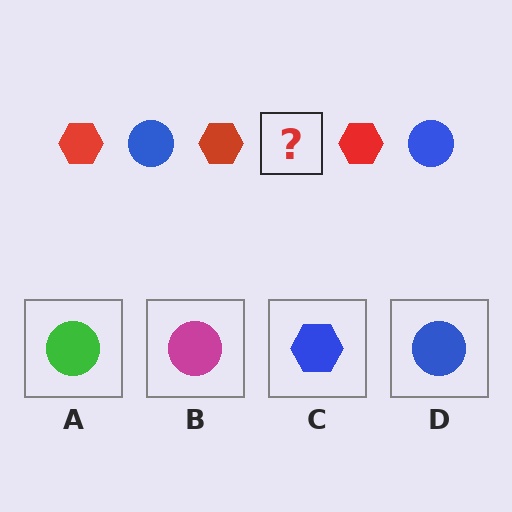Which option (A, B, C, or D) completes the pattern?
D.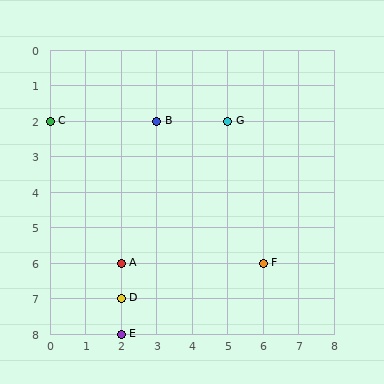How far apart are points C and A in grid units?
Points C and A are 2 columns and 4 rows apart (about 4.5 grid units diagonally).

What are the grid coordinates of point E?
Point E is at grid coordinates (2, 8).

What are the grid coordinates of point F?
Point F is at grid coordinates (6, 6).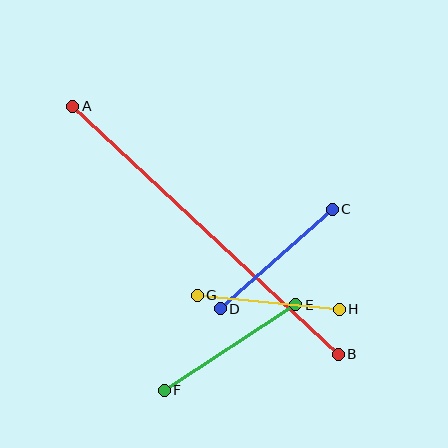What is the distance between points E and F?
The distance is approximately 157 pixels.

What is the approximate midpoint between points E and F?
The midpoint is at approximately (230, 347) pixels.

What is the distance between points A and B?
The distance is approximately 363 pixels.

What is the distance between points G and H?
The distance is approximately 143 pixels.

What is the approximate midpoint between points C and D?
The midpoint is at approximately (276, 259) pixels.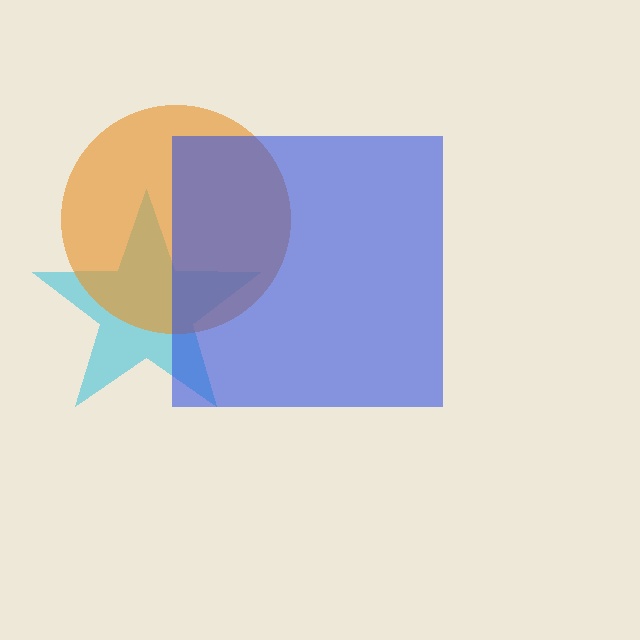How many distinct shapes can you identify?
There are 3 distinct shapes: a cyan star, an orange circle, a blue square.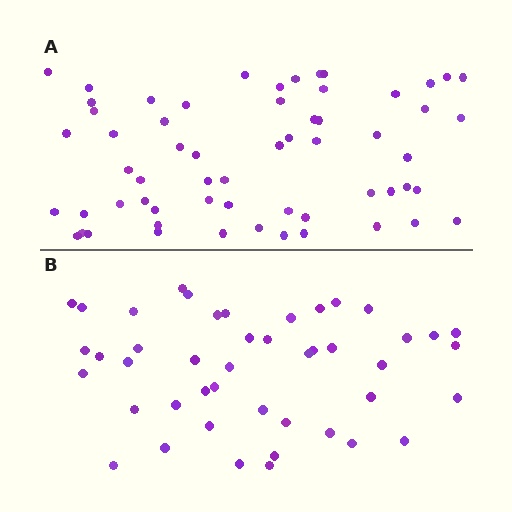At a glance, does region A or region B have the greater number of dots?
Region A (the top region) has more dots.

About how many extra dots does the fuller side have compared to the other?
Region A has approximately 15 more dots than region B.